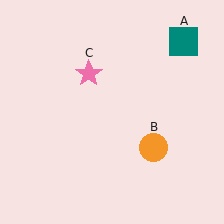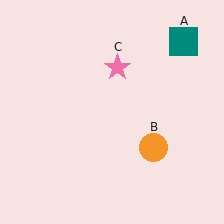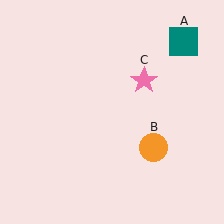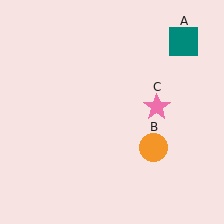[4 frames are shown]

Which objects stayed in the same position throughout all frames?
Teal square (object A) and orange circle (object B) remained stationary.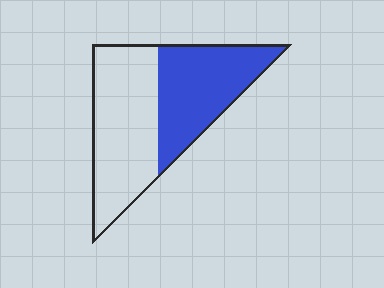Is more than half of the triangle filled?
No.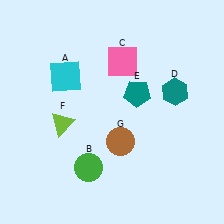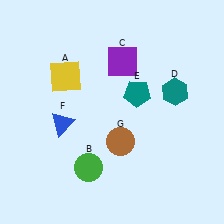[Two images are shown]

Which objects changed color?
A changed from cyan to yellow. C changed from pink to purple. F changed from lime to blue.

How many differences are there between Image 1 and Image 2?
There are 3 differences between the two images.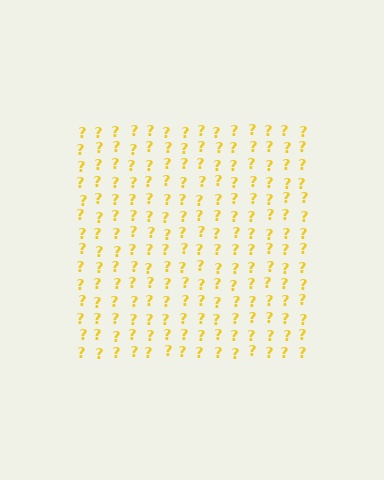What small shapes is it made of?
It is made of small question marks.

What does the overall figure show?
The overall figure shows a square.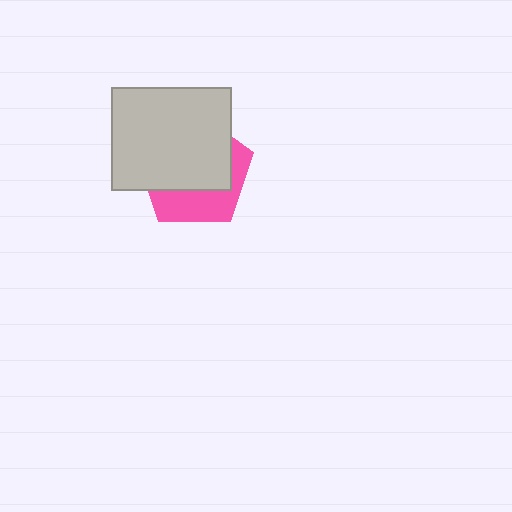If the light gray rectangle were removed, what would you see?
You would see the complete pink pentagon.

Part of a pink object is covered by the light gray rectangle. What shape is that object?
It is a pentagon.